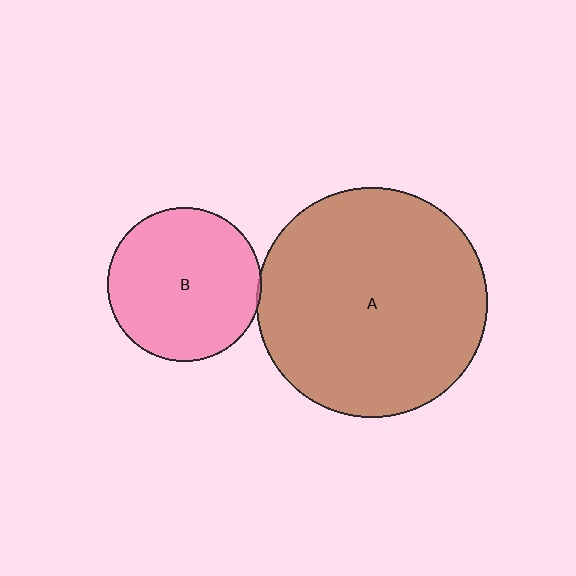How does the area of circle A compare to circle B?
Approximately 2.2 times.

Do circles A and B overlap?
Yes.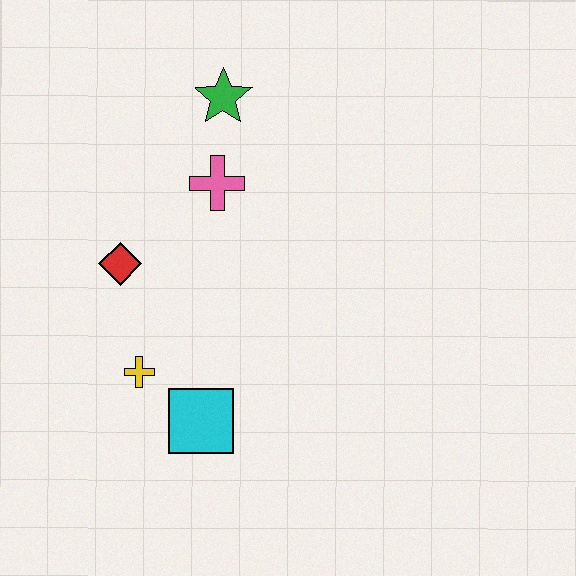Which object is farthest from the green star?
The cyan square is farthest from the green star.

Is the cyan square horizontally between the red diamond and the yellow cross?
No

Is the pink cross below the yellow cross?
No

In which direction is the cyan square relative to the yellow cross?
The cyan square is to the right of the yellow cross.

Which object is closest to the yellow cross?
The cyan square is closest to the yellow cross.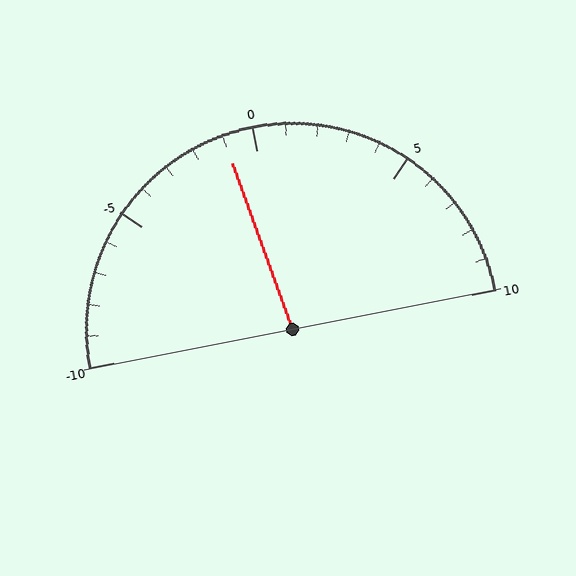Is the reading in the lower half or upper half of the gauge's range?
The reading is in the lower half of the range (-10 to 10).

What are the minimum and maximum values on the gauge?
The gauge ranges from -10 to 10.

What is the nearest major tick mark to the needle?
The nearest major tick mark is 0.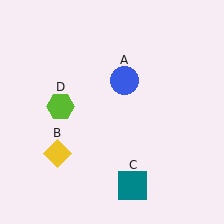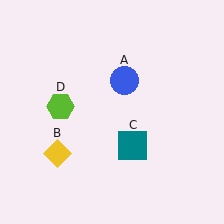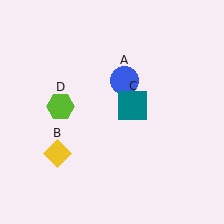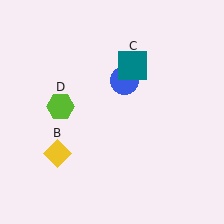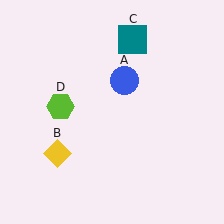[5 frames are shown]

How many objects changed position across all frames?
1 object changed position: teal square (object C).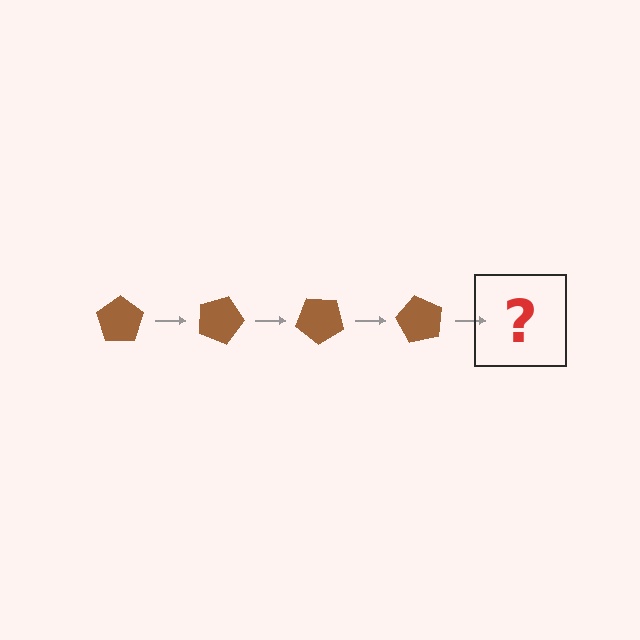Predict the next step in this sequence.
The next step is a brown pentagon rotated 80 degrees.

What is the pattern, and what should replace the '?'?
The pattern is that the pentagon rotates 20 degrees each step. The '?' should be a brown pentagon rotated 80 degrees.